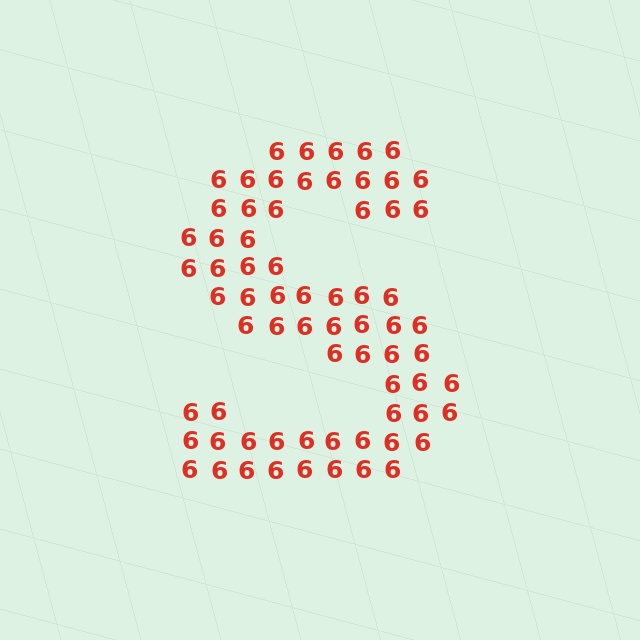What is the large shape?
The large shape is the letter S.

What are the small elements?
The small elements are digit 6's.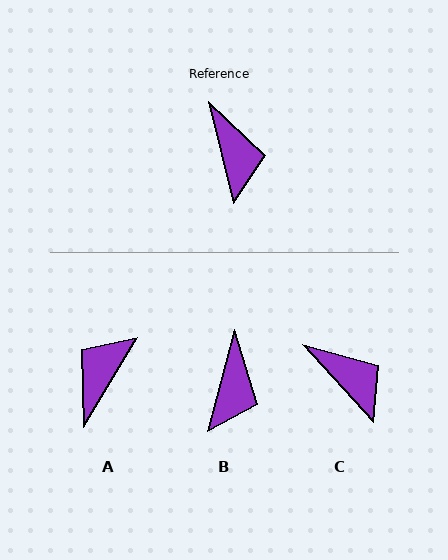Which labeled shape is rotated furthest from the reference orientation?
A, about 135 degrees away.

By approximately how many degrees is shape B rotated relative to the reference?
Approximately 29 degrees clockwise.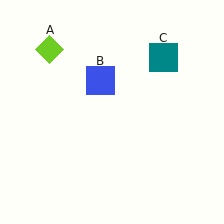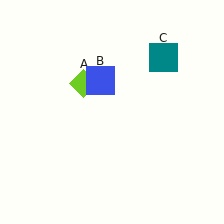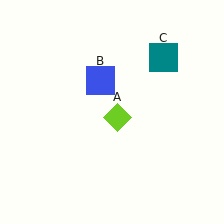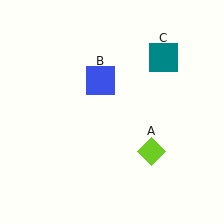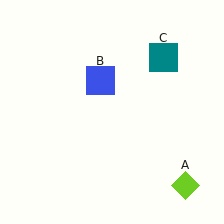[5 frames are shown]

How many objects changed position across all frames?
1 object changed position: lime diamond (object A).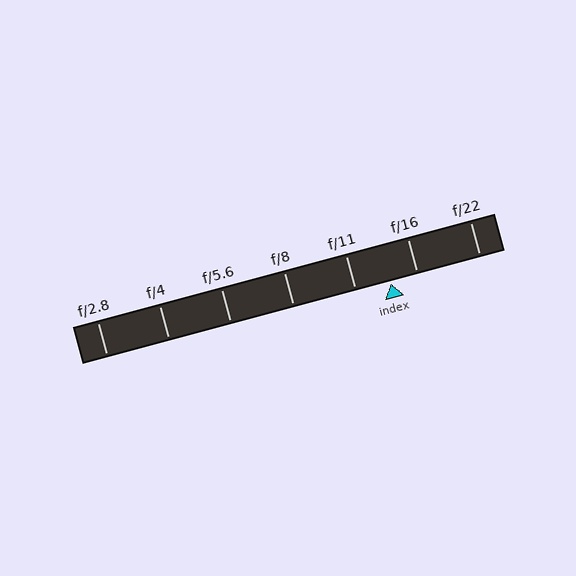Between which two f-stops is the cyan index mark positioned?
The index mark is between f/11 and f/16.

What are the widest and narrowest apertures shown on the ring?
The widest aperture shown is f/2.8 and the narrowest is f/22.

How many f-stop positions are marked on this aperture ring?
There are 7 f-stop positions marked.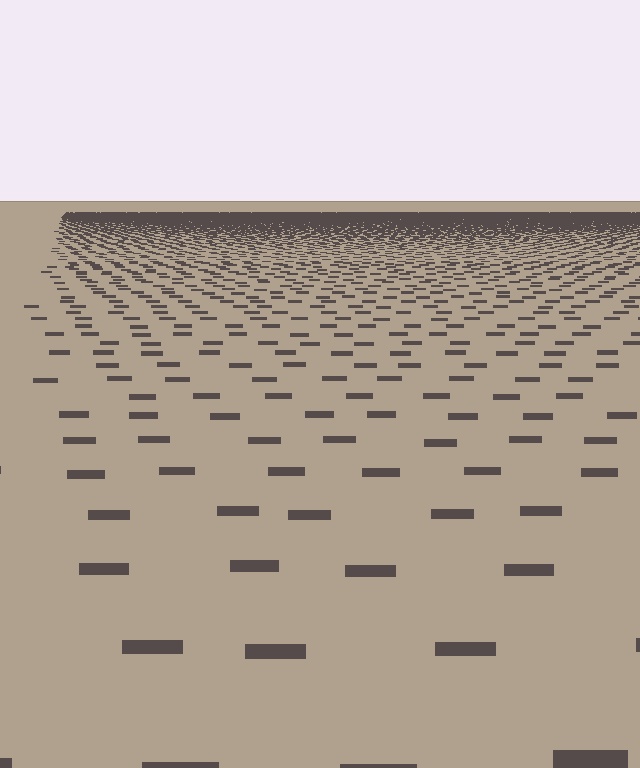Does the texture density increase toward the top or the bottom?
Density increases toward the top.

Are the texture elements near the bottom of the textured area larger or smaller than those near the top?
Larger. Near the bottom, elements are closer to the viewer and appear at a bigger on-screen size.